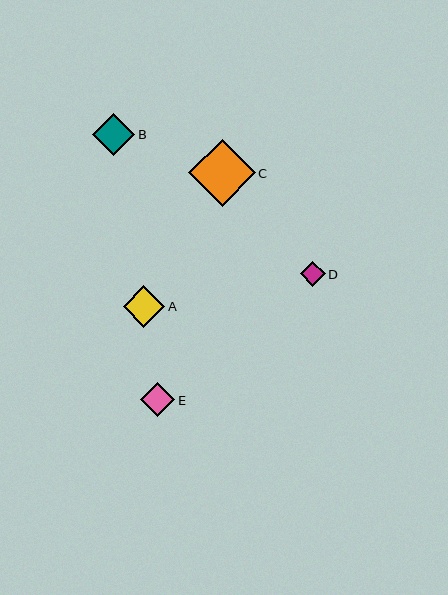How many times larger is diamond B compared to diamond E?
Diamond B is approximately 1.2 times the size of diamond E.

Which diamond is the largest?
Diamond C is the largest with a size of approximately 66 pixels.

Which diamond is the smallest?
Diamond D is the smallest with a size of approximately 25 pixels.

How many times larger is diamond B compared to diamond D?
Diamond B is approximately 1.7 times the size of diamond D.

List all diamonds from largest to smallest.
From largest to smallest: C, A, B, E, D.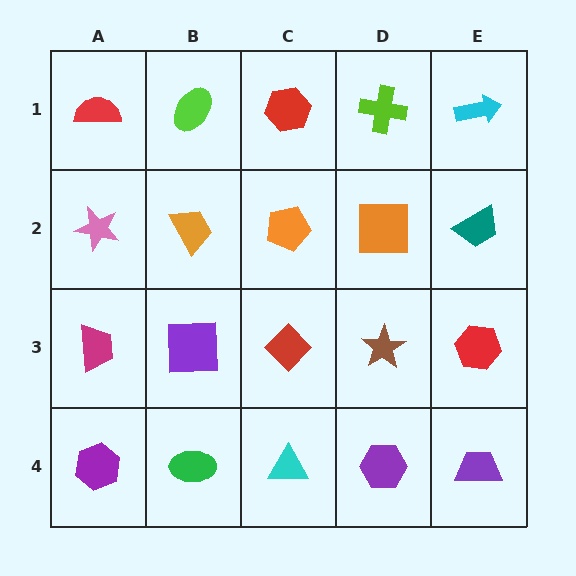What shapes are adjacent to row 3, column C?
An orange pentagon (row 2, column C), a cyan triangle (row 4, column C), a purple square (row 3, column B), a brown star (row 3, column D).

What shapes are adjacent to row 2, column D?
A lime cross (row 1, column D), a brown star (row 3, column D), an orange pentagon (row 2, column C), a teal trapezoid (row 2, column E).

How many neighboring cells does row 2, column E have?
3.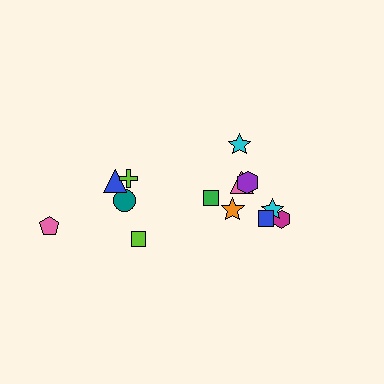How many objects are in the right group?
There are 8 objects.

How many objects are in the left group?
There are 5 objects.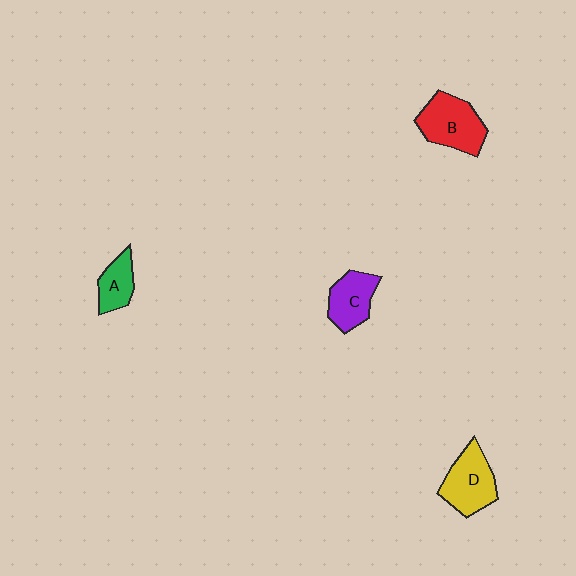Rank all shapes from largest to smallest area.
From largest to smallest: B (red), D (yellow), C (purple), A (green).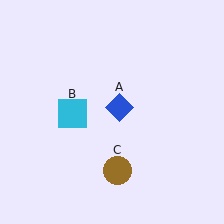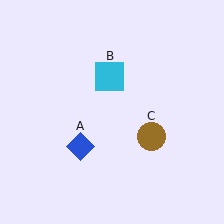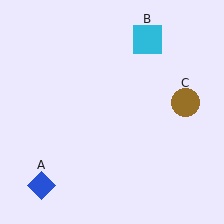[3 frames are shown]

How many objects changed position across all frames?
3 objects changed position: blue diamond (object A), cyan square (object B), brown circle (object C).